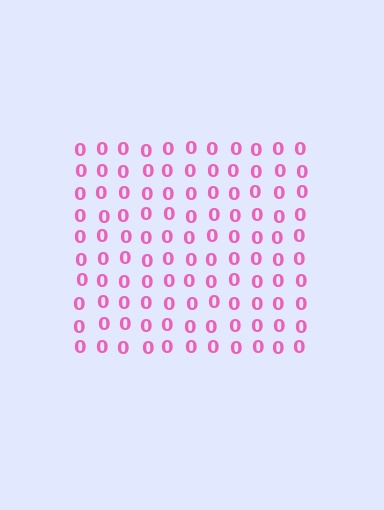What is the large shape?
The large shape is a square.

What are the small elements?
The small elements are digit 0's.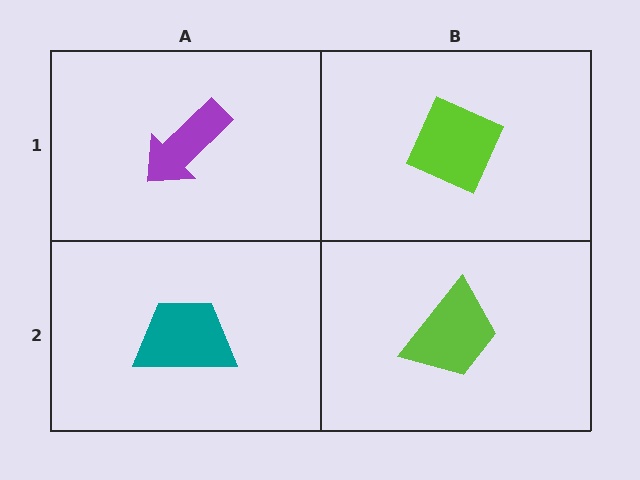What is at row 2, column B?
A lime trapezoid.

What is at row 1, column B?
A lime diamond.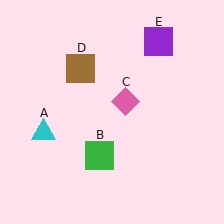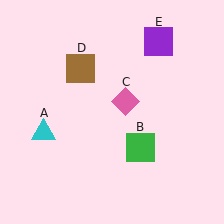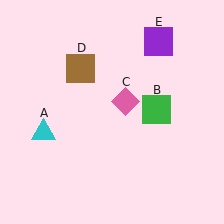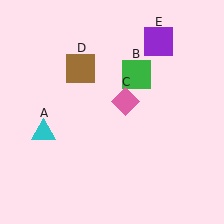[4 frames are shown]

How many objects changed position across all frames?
1 object changed position: green square (object B).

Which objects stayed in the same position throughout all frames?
Cyan triangle (object A) and pink diamond (object C) and brown square (object D) and purple square (object E) remained stationary.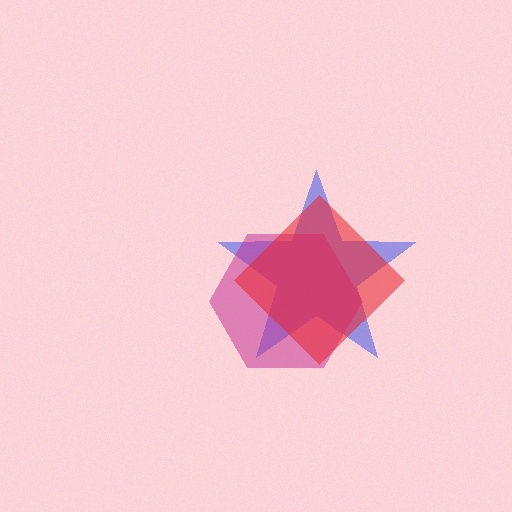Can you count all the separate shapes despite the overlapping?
Yes, there are 3 separate shapes.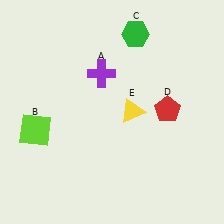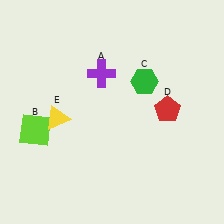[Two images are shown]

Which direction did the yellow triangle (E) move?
The yellow triangle (E) moved left.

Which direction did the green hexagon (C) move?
The green hexagon (C) moved down.